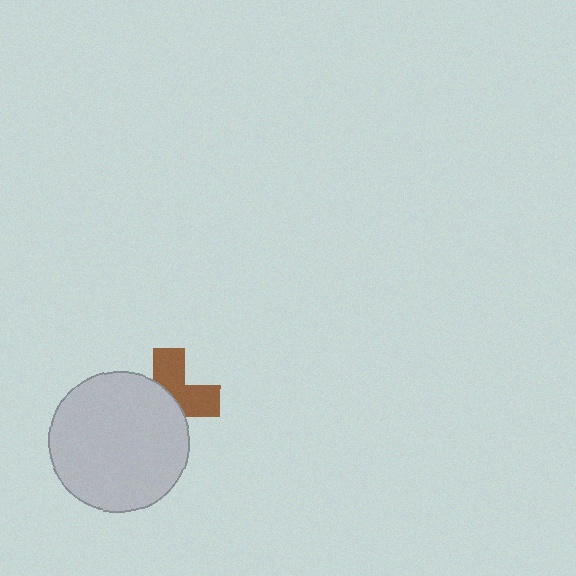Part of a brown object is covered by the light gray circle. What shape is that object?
It is a cross.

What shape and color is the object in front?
The object in front is a light gray circle.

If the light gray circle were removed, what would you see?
You would see the complete brown cross.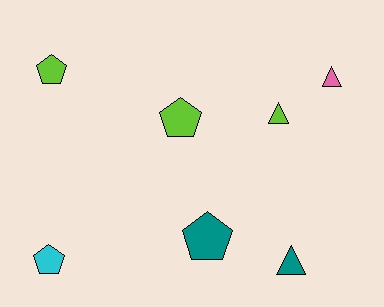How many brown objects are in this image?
There are no brown objects.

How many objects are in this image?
There are 7 objects.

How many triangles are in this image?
There are 3 triangles.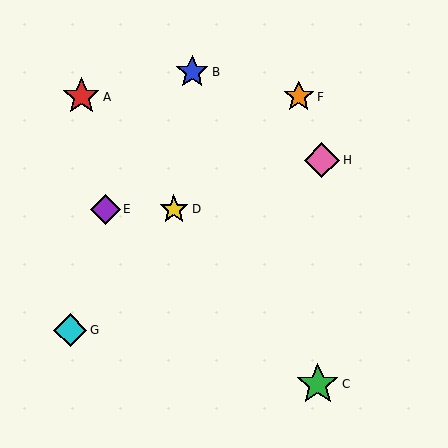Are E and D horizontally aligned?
Yes, both are at y≈209.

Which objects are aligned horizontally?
Objects D, E are aligned horizontally.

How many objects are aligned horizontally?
2 objects (D, E) are aligned horizontally.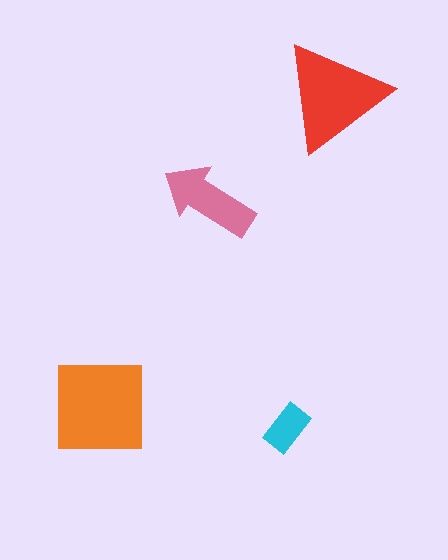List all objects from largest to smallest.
The orange square, the red triangle, the pink arrow, the cyan rectangle.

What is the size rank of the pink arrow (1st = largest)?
3rd.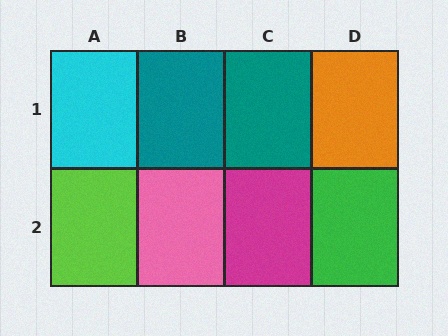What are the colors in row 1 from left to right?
Cyan, teal, teal, orange.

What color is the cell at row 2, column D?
Green.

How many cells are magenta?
1 cell is magenta.